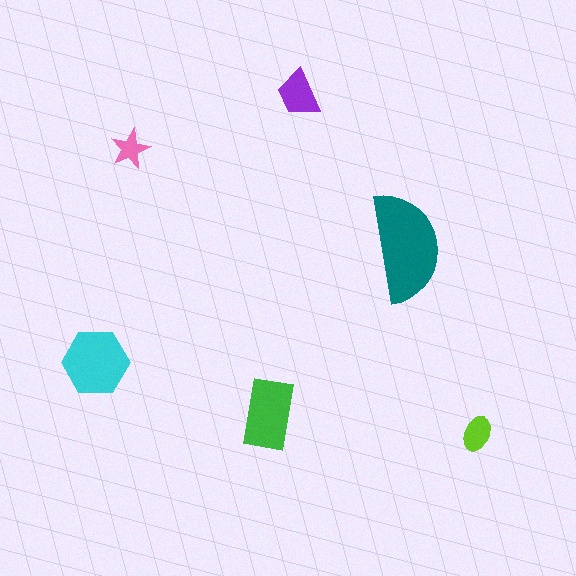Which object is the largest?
The teal semicircle.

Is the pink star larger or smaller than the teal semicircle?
Smaller.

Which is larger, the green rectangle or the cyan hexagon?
The cyan hexagon.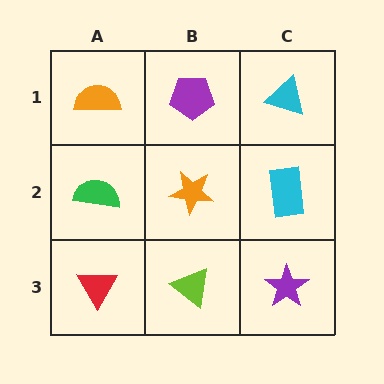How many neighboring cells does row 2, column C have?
3.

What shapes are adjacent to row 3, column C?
A cyan rectangle (row 2, column C), a lime triangle (row 3, column B).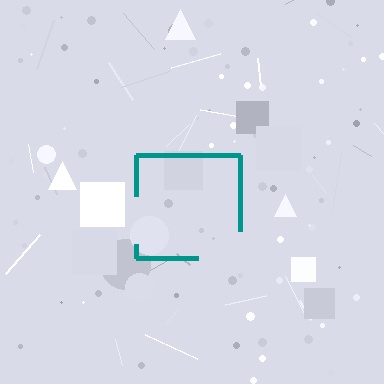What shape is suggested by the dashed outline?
The dashed outline suggests a square.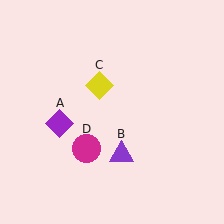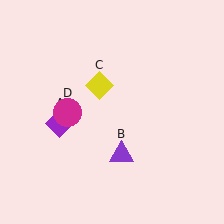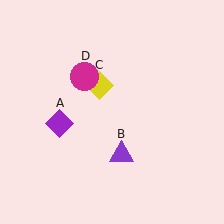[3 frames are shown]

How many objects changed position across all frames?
1 object changed position: magenta circle (object D).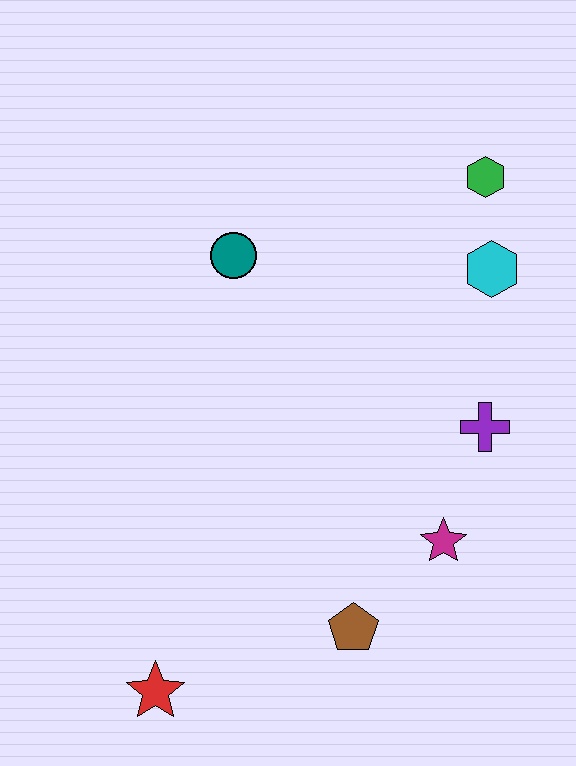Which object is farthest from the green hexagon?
The red star is farthest from the green hexagon.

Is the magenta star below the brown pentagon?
No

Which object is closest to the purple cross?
The magenta star is closest to the purple cross.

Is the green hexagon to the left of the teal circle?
No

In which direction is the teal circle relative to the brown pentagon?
The teal circle is above the brown pentagon.